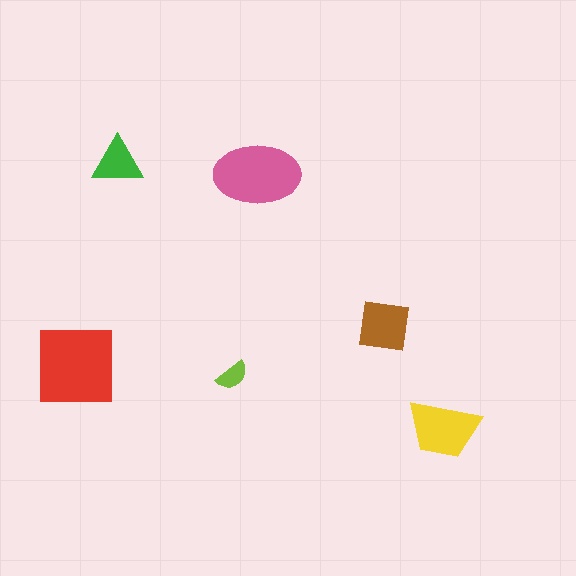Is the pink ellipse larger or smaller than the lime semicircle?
Larger.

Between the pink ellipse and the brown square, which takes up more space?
The pink ellipse.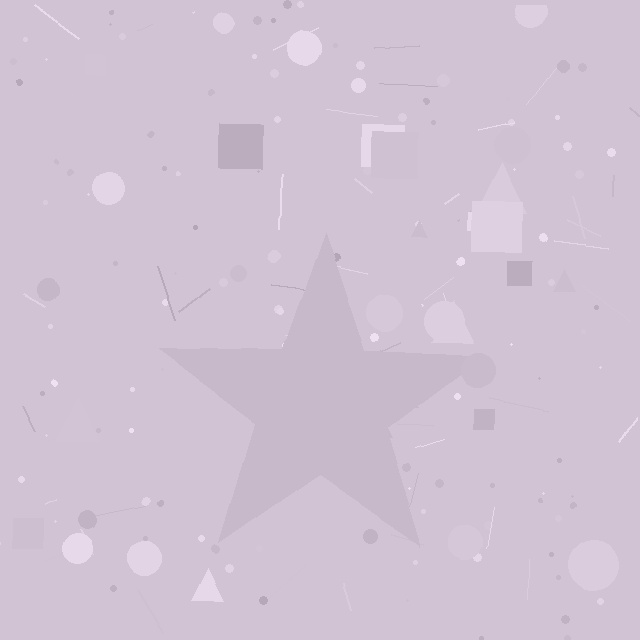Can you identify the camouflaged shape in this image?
The camouflaged shape is a star.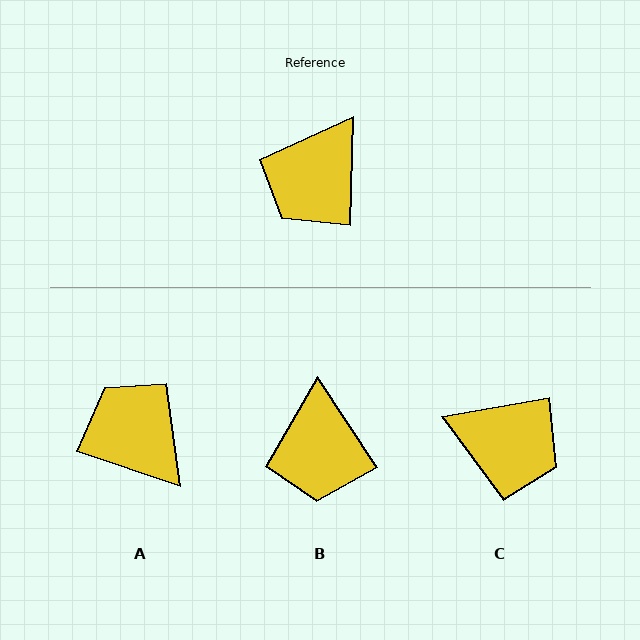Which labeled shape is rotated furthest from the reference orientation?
A, about 107 degrees away.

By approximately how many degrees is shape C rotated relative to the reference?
Approximately 101 degrees counter-clockwise.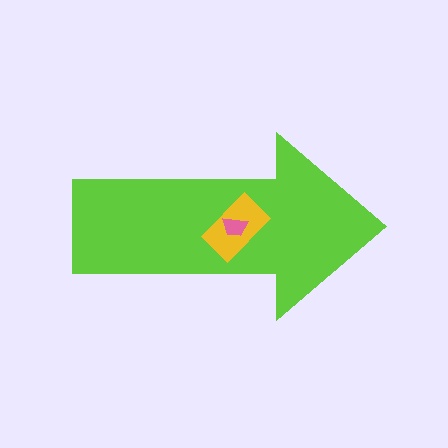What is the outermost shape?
The lime arrow.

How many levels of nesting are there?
3.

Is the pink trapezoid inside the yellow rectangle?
Yes.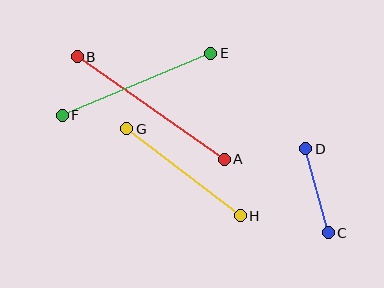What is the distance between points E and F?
The distance is approximately 161 pixels.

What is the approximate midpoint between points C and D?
The midpoint is at approximately (317, 191) pixels.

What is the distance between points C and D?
The distance is approximately 87 pixels.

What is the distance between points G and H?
The distance is approximately 143 pixels.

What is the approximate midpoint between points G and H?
The midpoint is at approximately (183, 172) pixels.